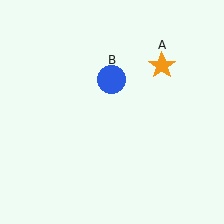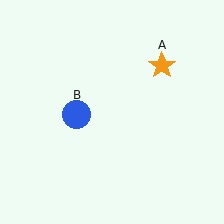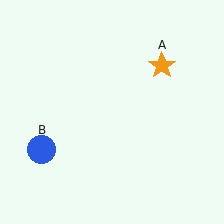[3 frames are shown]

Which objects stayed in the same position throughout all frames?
Orange star (object A) remained stationary.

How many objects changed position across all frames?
1 object changed position: blue circle (object B).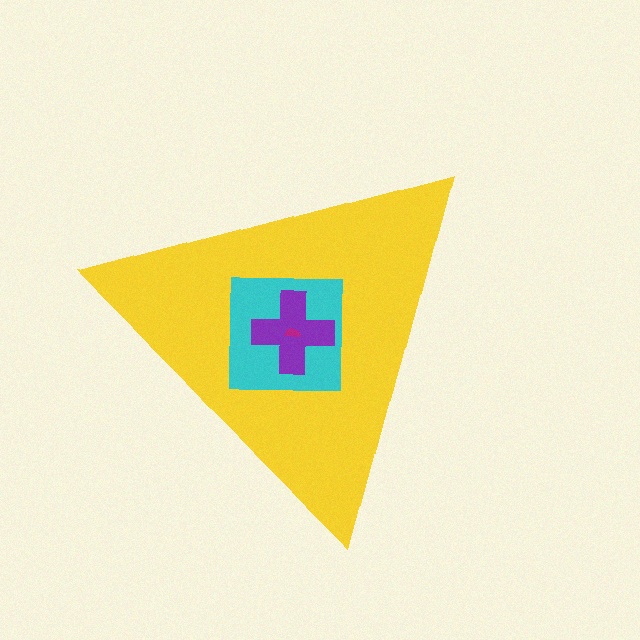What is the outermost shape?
The yellow triangle.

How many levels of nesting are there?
4.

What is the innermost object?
The magenta semicircle.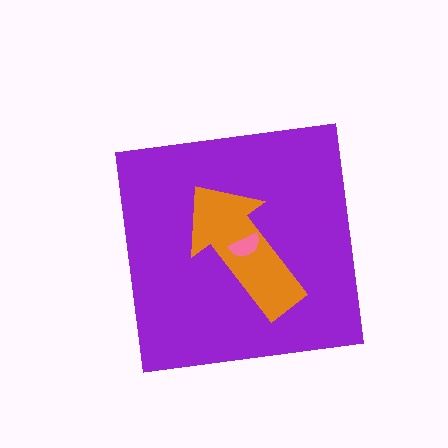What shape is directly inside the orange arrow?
The pink semicircle.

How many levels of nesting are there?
3.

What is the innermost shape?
The pink semicircle.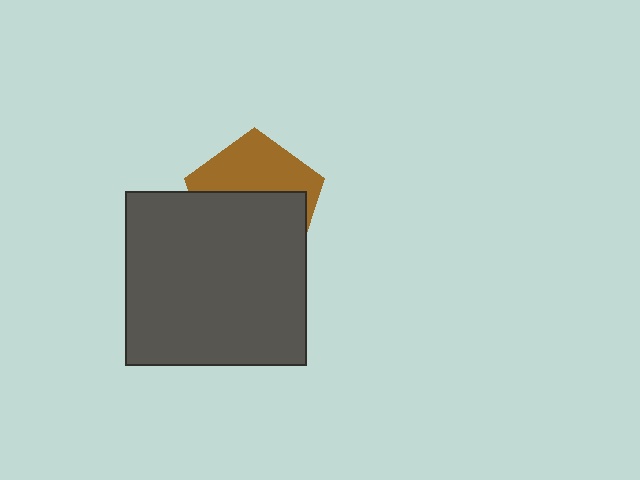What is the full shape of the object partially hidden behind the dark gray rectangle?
The partially hidden object is a brown pentagon.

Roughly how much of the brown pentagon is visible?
A small part of it is visible (roughly 43%).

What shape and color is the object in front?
The object in front is a dark gray rectangle.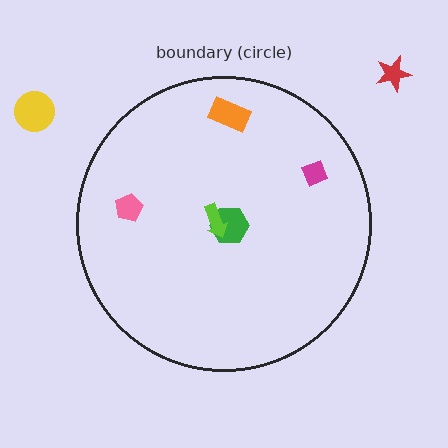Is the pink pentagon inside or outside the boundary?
Inside.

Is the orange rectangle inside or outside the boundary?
Inside.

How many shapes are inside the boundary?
5 inside, 2 outside.